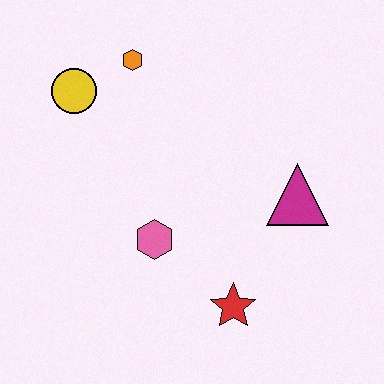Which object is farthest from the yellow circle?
The red star is farthest from the yellow circle.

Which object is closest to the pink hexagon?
The red star is closest to the pink hexagon.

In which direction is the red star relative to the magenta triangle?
The red star is below the magenta triangle.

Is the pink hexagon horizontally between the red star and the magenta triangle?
No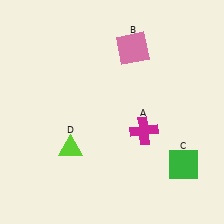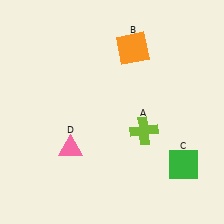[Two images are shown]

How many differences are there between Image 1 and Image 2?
There are 3 differences between the two images.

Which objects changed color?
A changed from magenta to lime. B changed from pink to orange. D changed from lime to pink.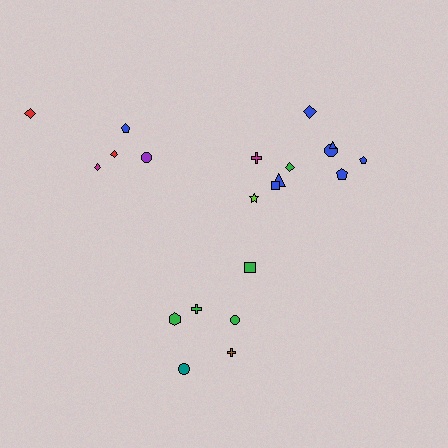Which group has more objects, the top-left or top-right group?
The top-right group.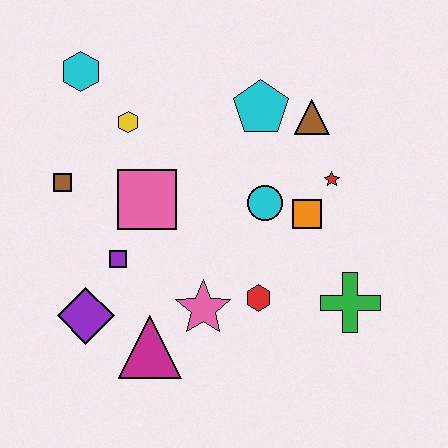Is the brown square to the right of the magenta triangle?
No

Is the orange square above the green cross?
Yes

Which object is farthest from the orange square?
The cyan hexagon is farthest from the orange square.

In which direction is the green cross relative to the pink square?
The green cross is to the right of the pink square.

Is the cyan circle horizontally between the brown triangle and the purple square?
Yes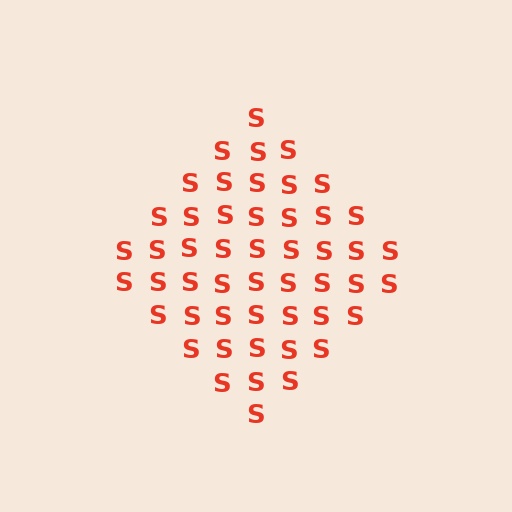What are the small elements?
The small elements are letter S's.